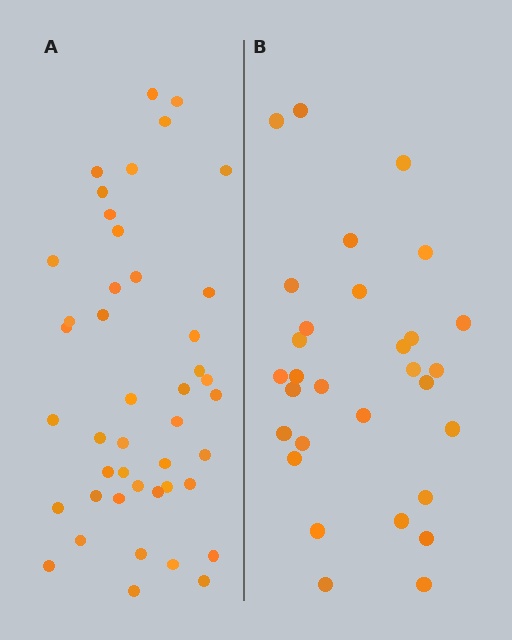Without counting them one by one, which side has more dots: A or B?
Region A (the left region) has more dots.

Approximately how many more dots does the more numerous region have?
Region A has approximately 15 more dots than region B.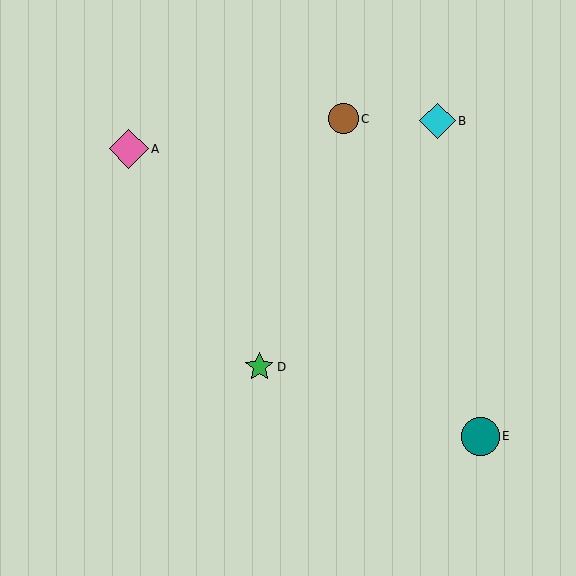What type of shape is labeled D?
Shape D is a green star.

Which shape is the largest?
The pink diamond (labeled A) is the largest.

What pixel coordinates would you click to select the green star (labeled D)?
Click at (259, 367) to select the green star D.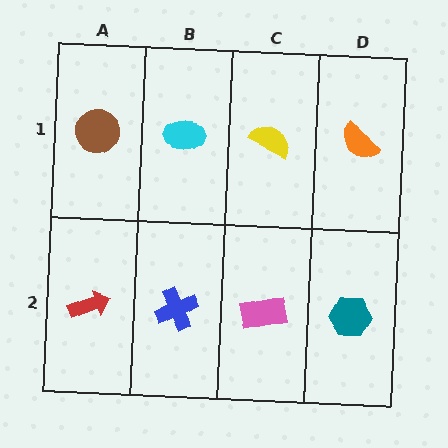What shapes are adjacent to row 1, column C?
A pink rectangle (row 2, column C), a cyan ellipse (row 1, column B), an orange semicircle (row 1, column D).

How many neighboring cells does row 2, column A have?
2.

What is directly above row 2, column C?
A yellow semicircle.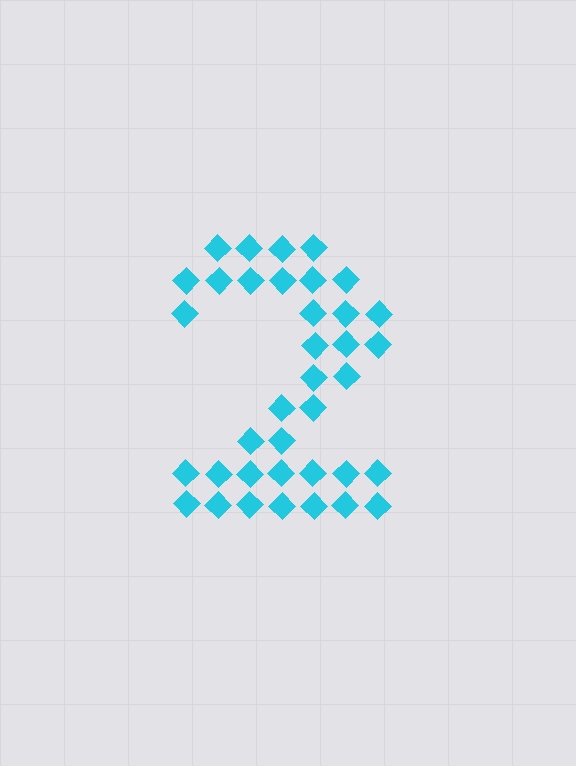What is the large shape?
The large shape is the digit 2.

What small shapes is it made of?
It is made of small diamonds.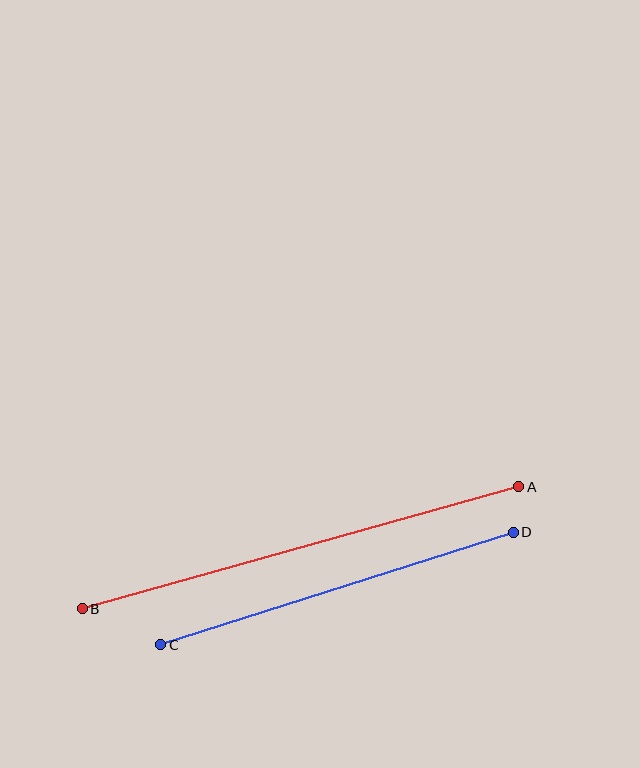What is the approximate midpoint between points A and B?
The midpoint is at approximately (300, 548) pixels.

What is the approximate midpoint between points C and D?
The midpoint is at approximately (337, 588) pixels.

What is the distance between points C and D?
The distance is approximately 370 pixels.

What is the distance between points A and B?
The distance is approximately 453 pixels.